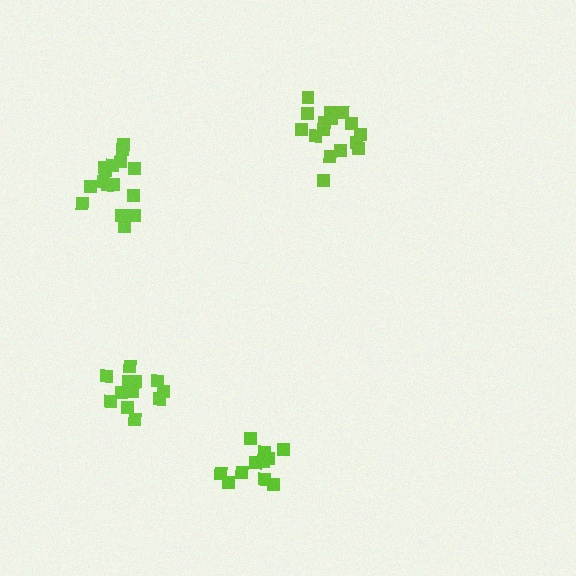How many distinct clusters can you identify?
There are 4 distinct clusters.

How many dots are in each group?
Group 1: 11 dots, Group 2: 16 dots, Group 3: 16 dots, Group 4: 13 dots (56 total).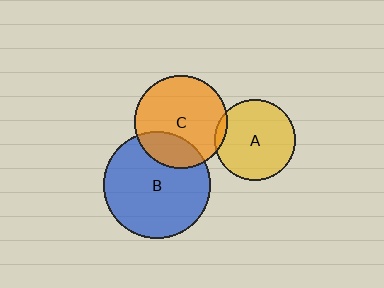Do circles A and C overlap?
Yes.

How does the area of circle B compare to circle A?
Approximately 1.7 times.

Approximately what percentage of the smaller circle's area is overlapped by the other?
Approximately 5%.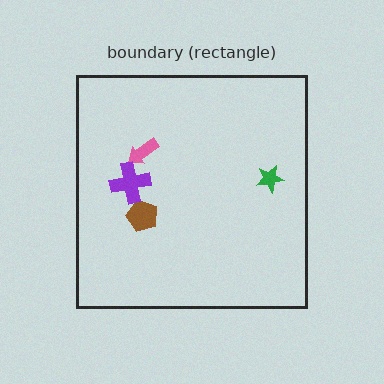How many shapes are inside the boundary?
4 inside, 0 outside.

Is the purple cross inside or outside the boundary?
Inside.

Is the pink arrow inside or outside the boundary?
Inside.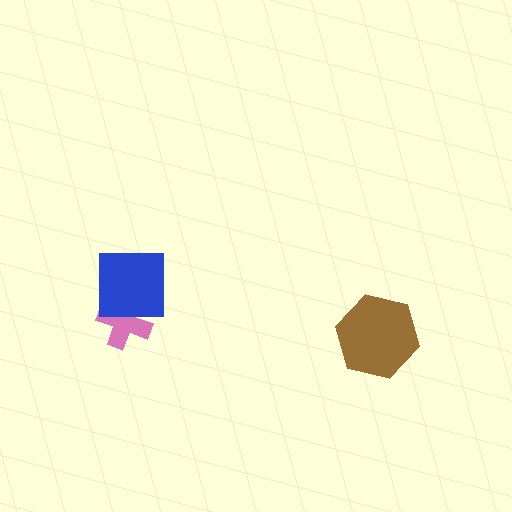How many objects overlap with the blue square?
1 object overlaps with the blue square.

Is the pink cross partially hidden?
Yes, it is partially covered by another shape.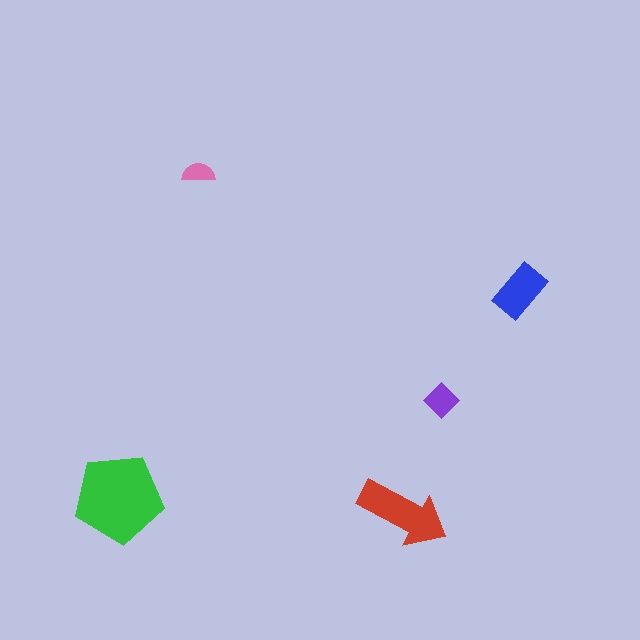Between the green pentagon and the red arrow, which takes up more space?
The green pentagon.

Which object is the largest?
The green pentagon.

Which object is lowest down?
The red arrow is bottommost.